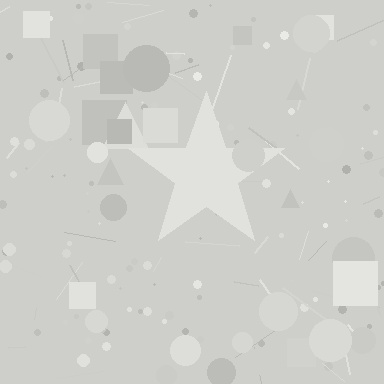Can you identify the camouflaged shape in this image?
The camouflaged shape is a star.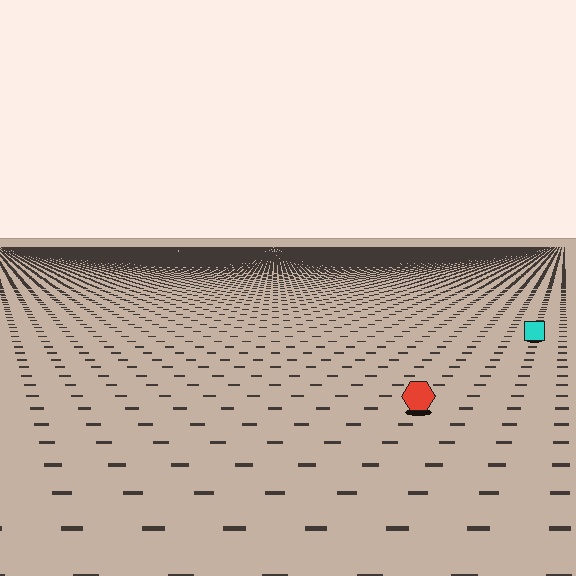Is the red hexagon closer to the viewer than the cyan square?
Yes. The red hexagon is closer — you can tell from the texture gradient: the ground texture is coarser near it.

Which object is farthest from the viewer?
The cyan square is farthest from the viewer. It appears smaller and the ground texture around it is denser.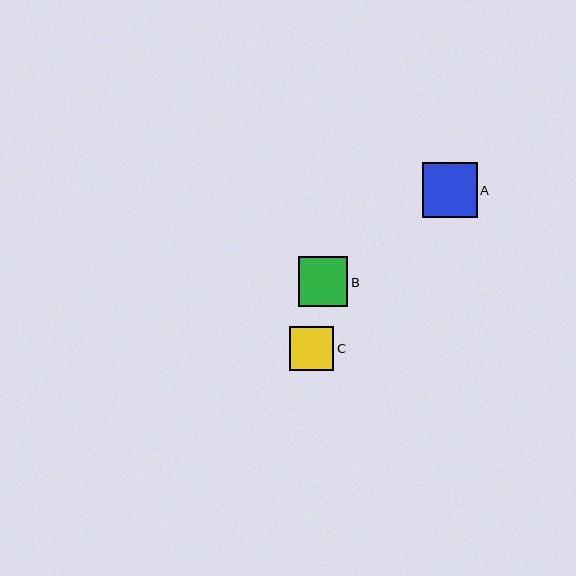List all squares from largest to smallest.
From largest to smallest: A, B, C.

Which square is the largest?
Square A is the largest with a size of approximately 55 pixels.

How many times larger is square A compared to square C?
Square A is approximately 1.2 times the size of square C.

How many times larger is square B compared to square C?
Square B is approximately 1.1 times the size of square C.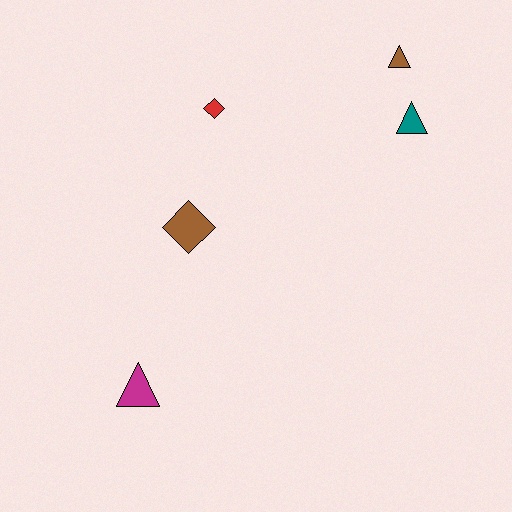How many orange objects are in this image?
There are no orange objects.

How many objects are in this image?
There are 5 objects.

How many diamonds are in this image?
There are 2 diamonds.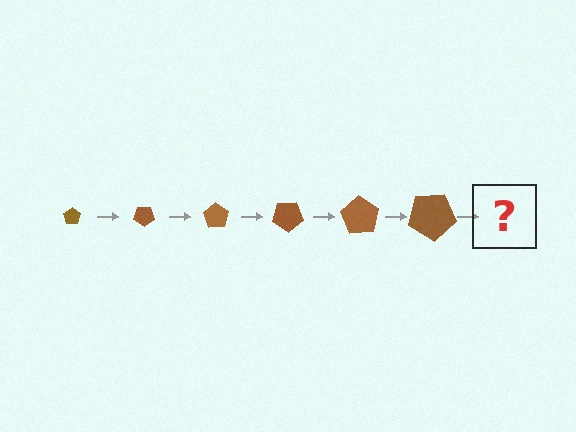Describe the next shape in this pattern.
It should be a pentagon, larger than the previous one and rotated 210 degrees from the start.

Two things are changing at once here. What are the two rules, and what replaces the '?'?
The two rules are that the pentagon grows larger each step and it rotates 35 degrees each step. The '?' should be a pentagon, larger than the previous one and rotated 210 degrees from the start.